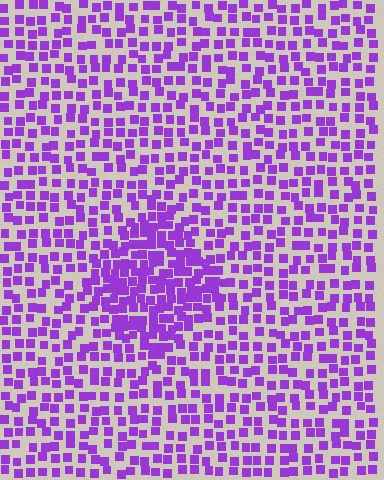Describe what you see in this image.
The image contains small purple elements arranged at two different densities. A diamond-shaped region is visible where the elements are more densely packed than the surrounding area.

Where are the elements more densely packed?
The elements are more densely packed inside the diamond boundary.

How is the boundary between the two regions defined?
The boundary is defined by a change in element density (approximately 1.9x ratio). All elements are the same color, size, and shape.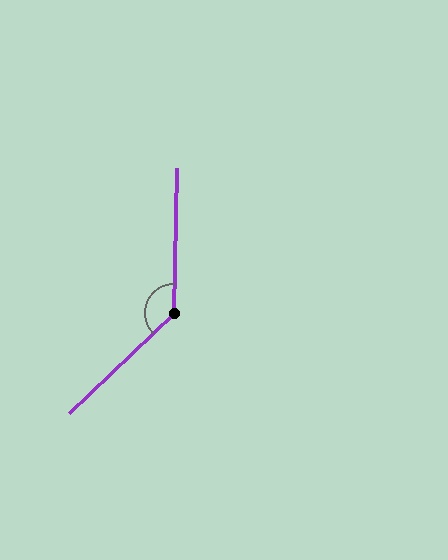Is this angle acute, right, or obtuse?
It is obtuse.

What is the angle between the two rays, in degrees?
Approximately 135 degrees.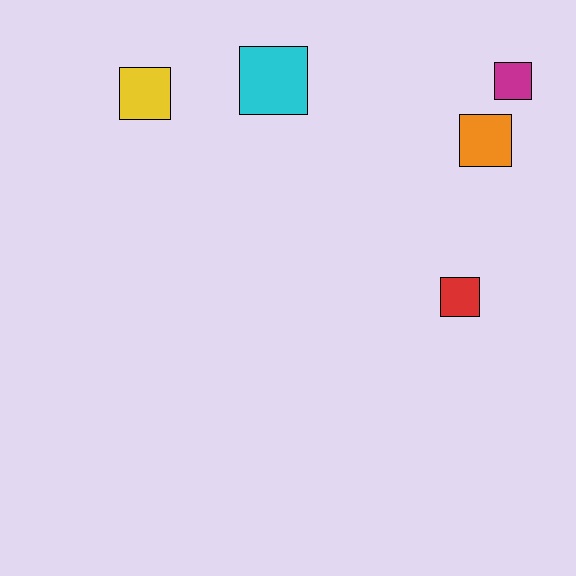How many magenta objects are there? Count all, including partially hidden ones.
There is 1 magenta object.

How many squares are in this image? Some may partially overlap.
There are 5 squares.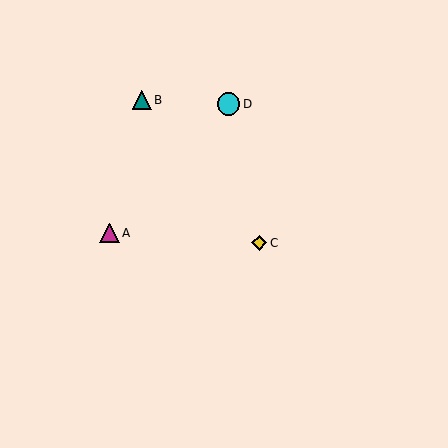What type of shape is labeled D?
Shape D is a cyan circle.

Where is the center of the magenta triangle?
The center of the magenta triangle is at (109, 233).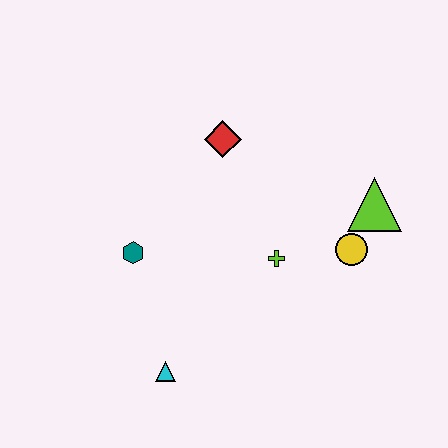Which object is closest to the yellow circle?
The lime triangle is closest to the yellow circle.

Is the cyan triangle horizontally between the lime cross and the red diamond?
No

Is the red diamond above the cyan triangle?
Yes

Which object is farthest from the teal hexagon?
The lime triangle is farthest from the teal hexagon.